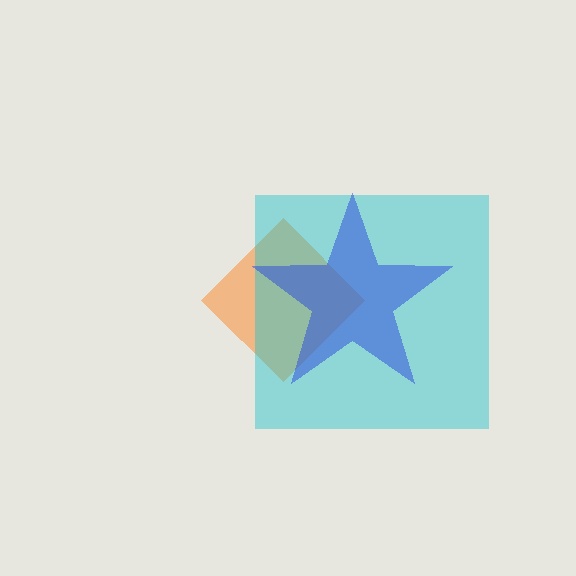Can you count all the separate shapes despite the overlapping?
Yes, there are 3 separate shapes.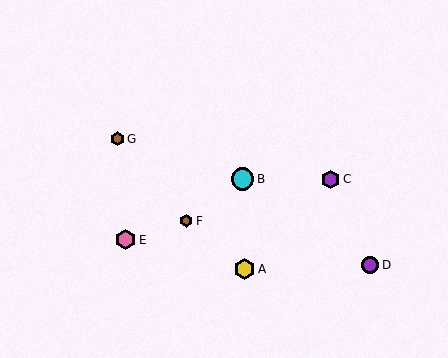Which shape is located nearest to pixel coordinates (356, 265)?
The purple circle (labeled D) at (370, 265) is nearest to that location.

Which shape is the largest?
The cyan circle (labeled B) is the largest.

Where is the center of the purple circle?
The center of the purple circle is at (370, 265).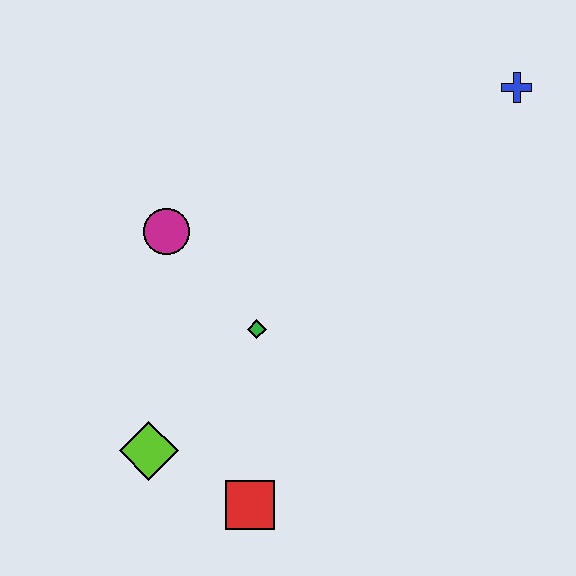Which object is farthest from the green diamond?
The blue cross is farthest from the green diamond.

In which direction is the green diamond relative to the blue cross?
The green diamond is to the left of the blue cross.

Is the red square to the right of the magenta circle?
Yes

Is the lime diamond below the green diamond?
Yes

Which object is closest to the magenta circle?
The green diamond is closest to the magenta circle.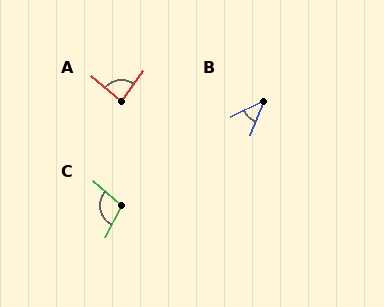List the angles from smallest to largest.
B (42°), A (85°), C (103°).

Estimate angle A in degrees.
Approximately 85 degrees.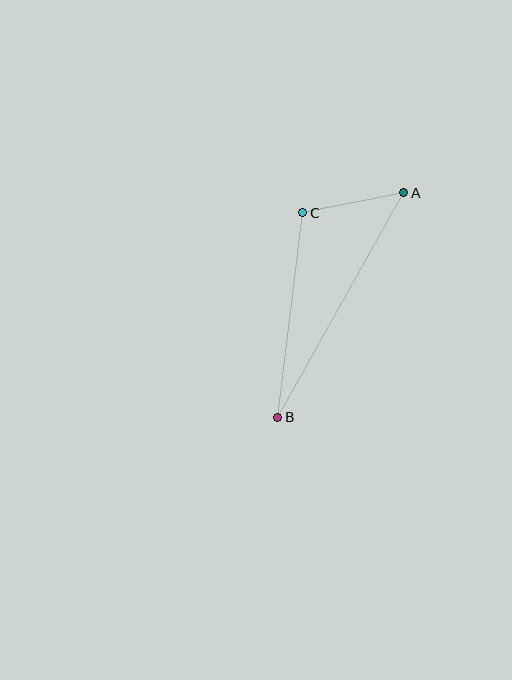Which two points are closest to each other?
Points A and C are closest to each other.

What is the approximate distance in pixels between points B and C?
The distance between B and C is approximately 206 pixels.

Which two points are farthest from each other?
Points A and B are farthest from each other.